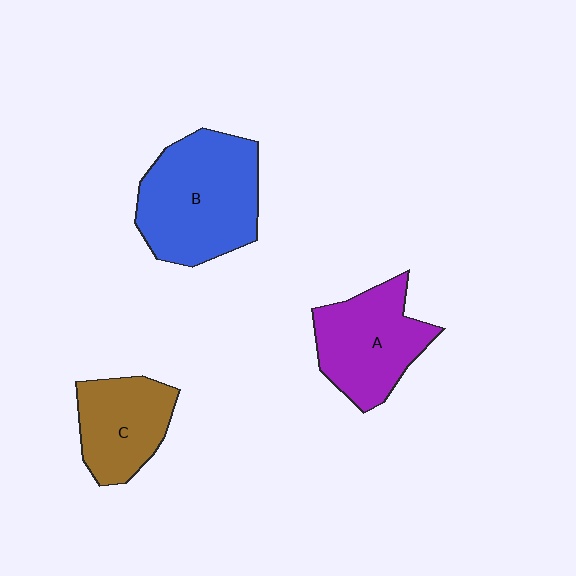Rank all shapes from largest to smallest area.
From largest to smallest: B (blue), A (purple), C (brown).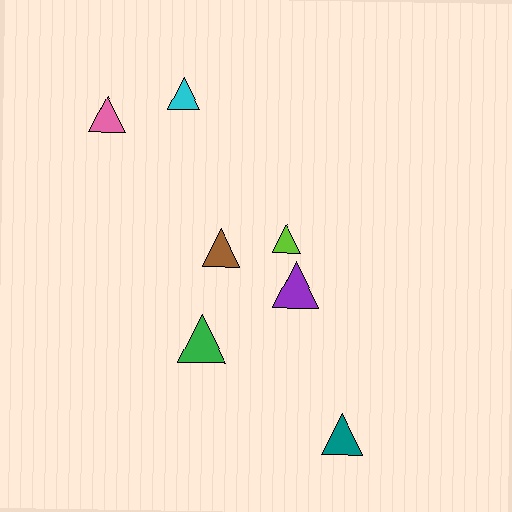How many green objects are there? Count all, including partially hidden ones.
There is 1 green object.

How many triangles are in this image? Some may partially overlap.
There are 7 triangles.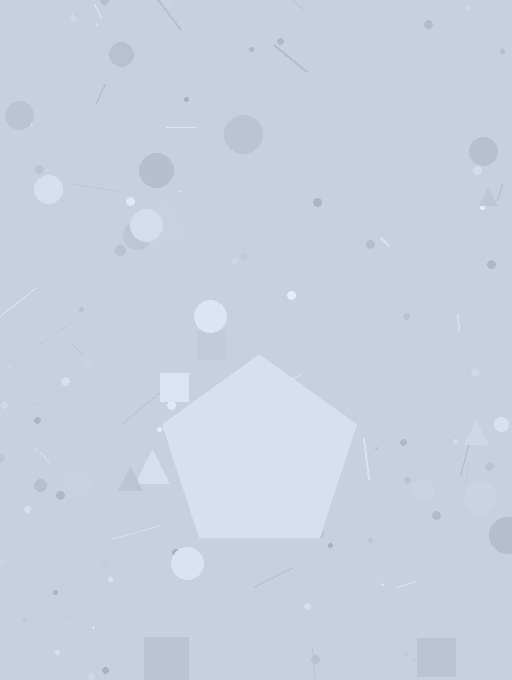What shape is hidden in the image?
A pentagon is hidden in the image.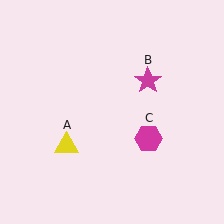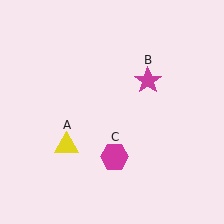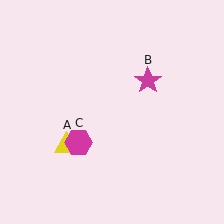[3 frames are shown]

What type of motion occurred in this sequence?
The magenta hexagon (object C) rotated clockwise around the center of the scene.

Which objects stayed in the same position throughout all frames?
Yellow triangle (object A) and magenta star (object B) remained stationary.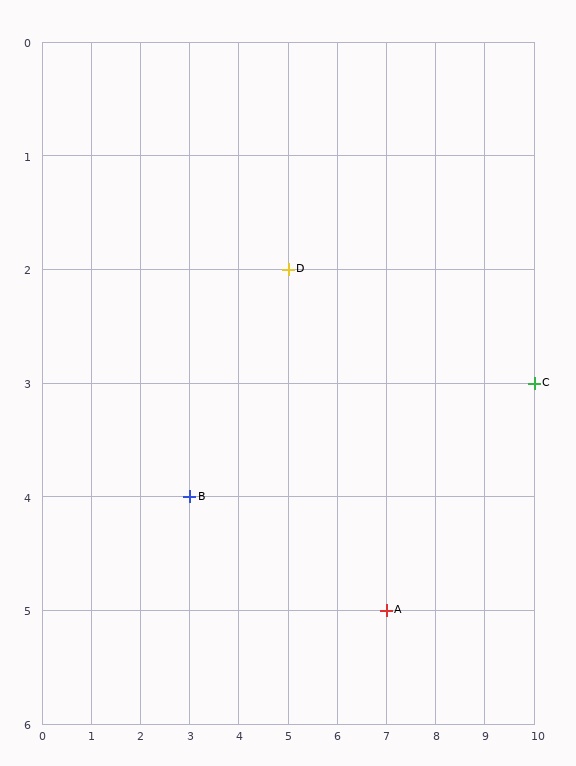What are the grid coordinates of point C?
Point C is at grid coordinates (10, 3).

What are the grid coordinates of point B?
Point B is at grid coordinates (3, 4).